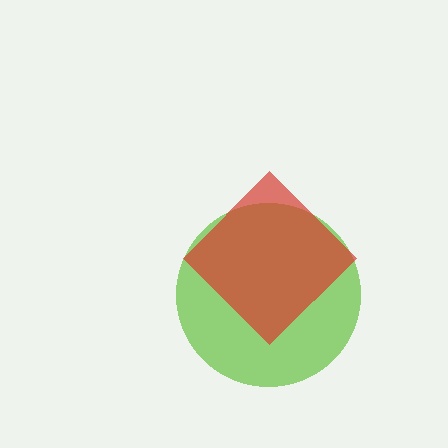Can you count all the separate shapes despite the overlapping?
Yes, there are 2 separate shapes.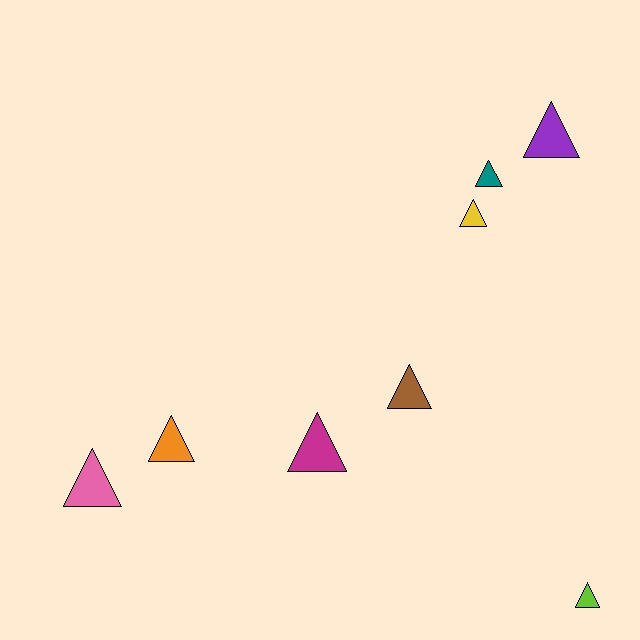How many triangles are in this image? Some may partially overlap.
There are 8 triangles.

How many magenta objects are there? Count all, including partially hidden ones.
There is 1 magenta object.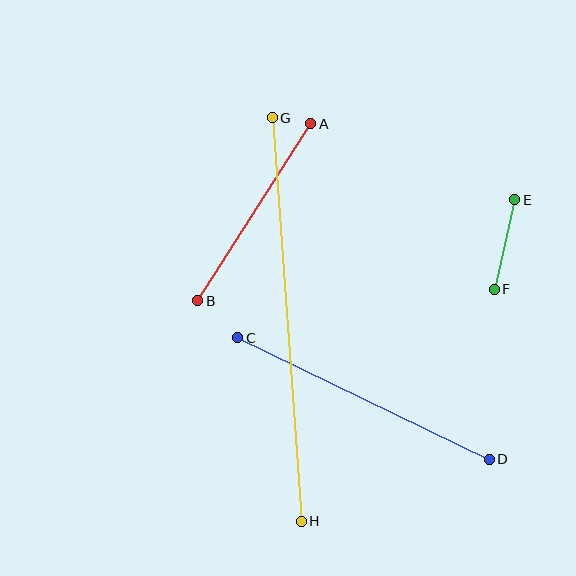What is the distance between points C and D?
The distance is approximately 280 pixels.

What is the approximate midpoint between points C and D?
The midpoint is at approximately (363, 398) pixels.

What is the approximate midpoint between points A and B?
The midpoint is at approximately (254, 212) pixels.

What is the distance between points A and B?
The distance is approximately 210 pixels.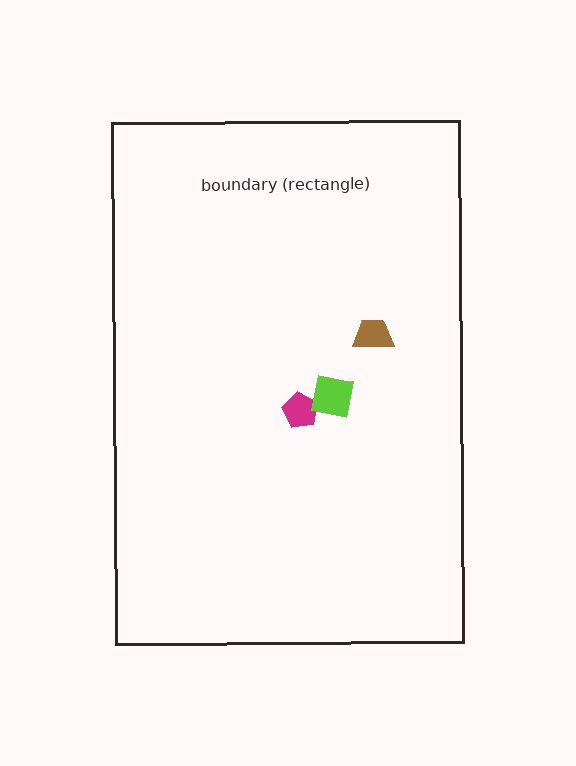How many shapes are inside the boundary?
3 inside, 0 outside.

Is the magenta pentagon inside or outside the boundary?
Inside.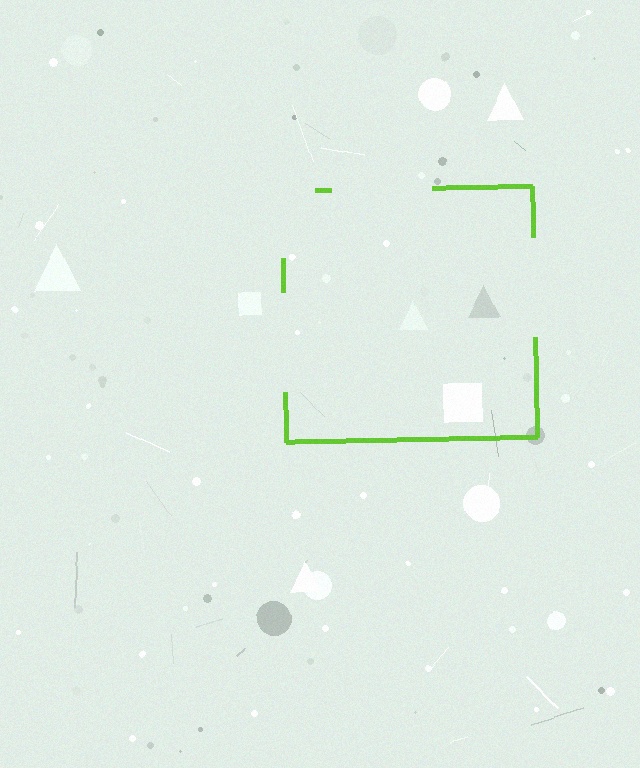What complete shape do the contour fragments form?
The contour fragments form a square.